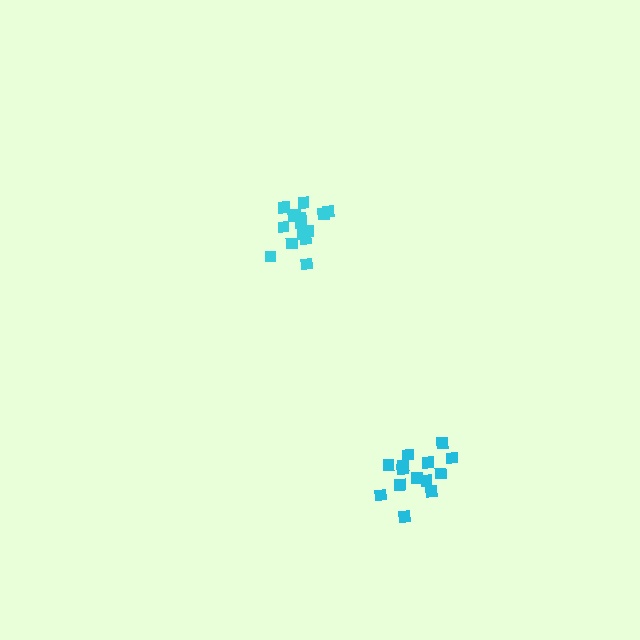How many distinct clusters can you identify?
There are 2 distinct clusters.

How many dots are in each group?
Group 1: 15 dots, Group 2: 14 dots (29 total).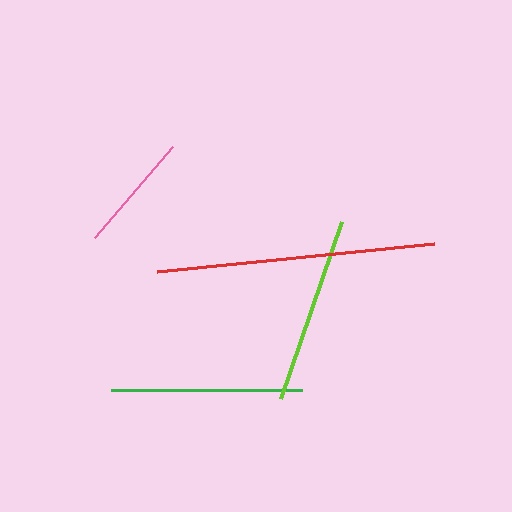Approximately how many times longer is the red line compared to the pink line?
The red line is approximately 2.3 times the length of the pink line.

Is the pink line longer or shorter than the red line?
The red line is longer than the pink line.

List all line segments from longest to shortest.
From longest to shortest: red, green, lime, pink.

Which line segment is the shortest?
The pink line is the shortest at approximately 120 pixels.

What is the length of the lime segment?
The lime segment is approximately 187 pixels long.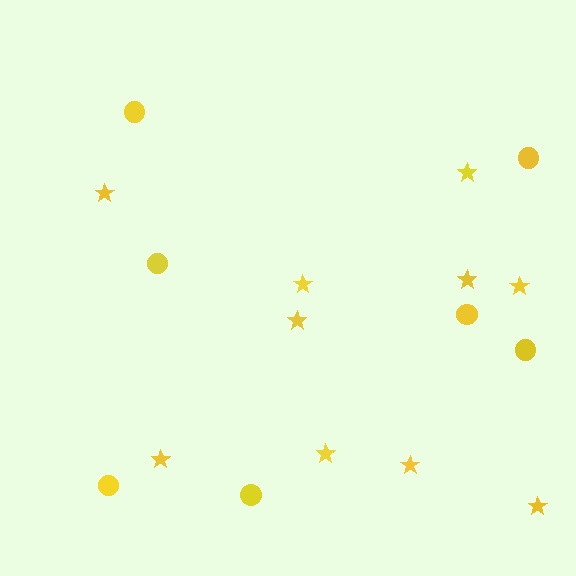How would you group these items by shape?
There are 2 groups: one group of circles (7) and one group of stars (10).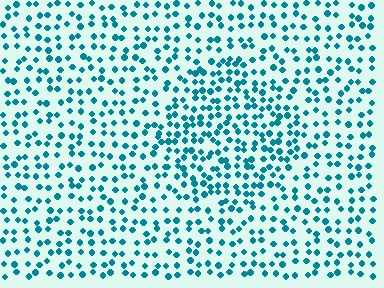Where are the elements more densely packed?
The elements are more densely packed inside the circle boundary.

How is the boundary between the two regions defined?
The boundary is defined by a change in element density (approximately 1.6x ratio). All elements are the same color, size, and shape.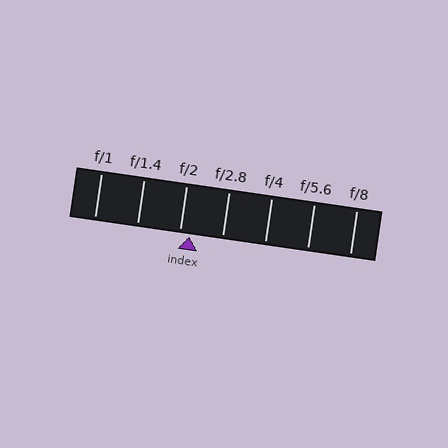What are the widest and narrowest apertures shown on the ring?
The widest aperture shown is f/1 and the narrowest is f/8.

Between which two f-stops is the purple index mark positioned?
The index mark is between f/2 and f/2.8.